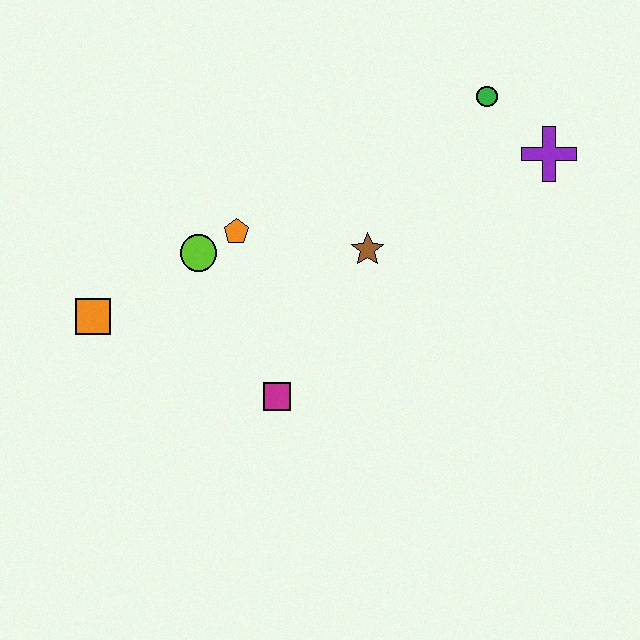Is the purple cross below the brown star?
No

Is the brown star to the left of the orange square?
No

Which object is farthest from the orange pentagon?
The purple cross is farthest from the orange pentagon.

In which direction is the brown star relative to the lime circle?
The brown star is to the right of the lime circle.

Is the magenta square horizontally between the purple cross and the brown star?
No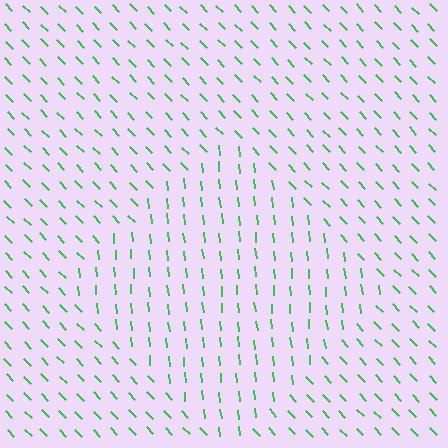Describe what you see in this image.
The image is filled with small green line segments. A diamond region in the image has lines oriented differently from the surrounding lines, creating a visible texture boundary.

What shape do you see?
I see a diamond.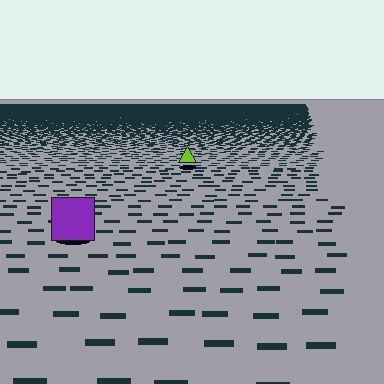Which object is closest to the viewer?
The purple square is closest. The texture marks near it are larger and more spread out.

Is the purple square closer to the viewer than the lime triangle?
Yes. The purple square is closer — you can tell from the texture gradient: the ground texture is coarser near it.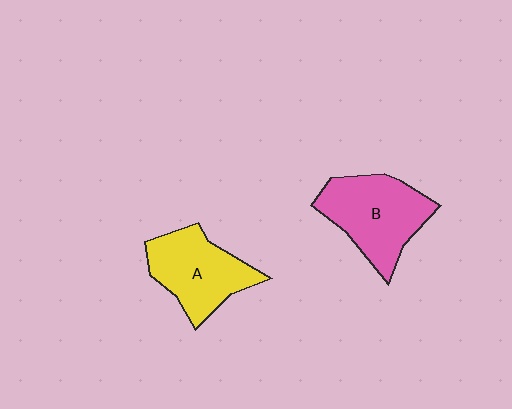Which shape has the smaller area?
Shape A (yellow).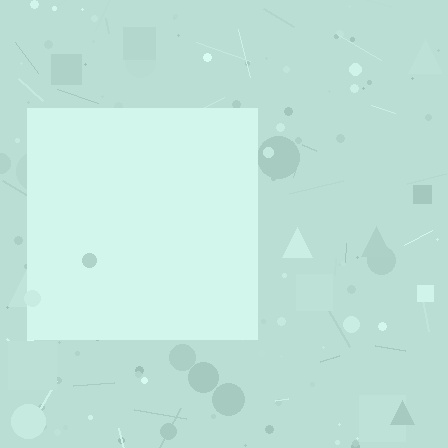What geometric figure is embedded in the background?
A square is embedded in the background.